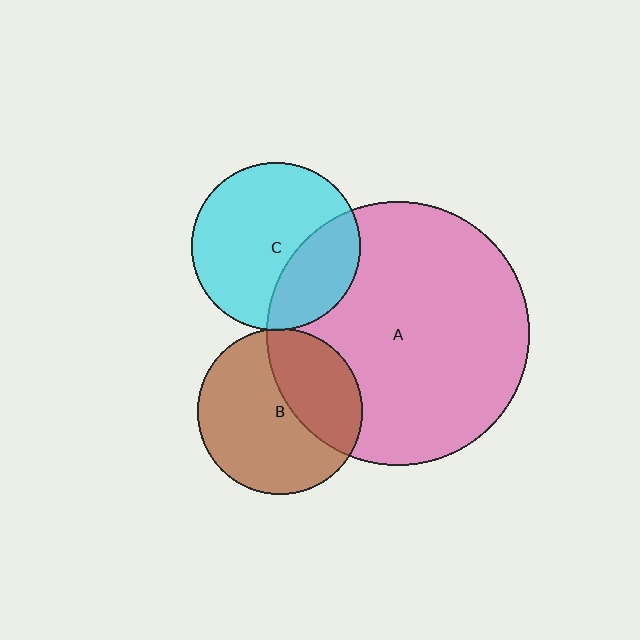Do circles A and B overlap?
Yes.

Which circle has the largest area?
Circle A (pink).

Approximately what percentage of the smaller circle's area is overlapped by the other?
Approximately 35%.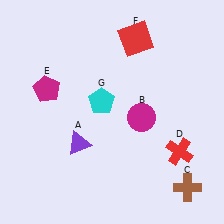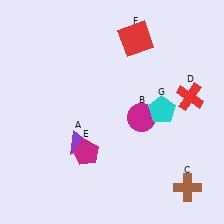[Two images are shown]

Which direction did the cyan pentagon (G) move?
The cyan pentagon (G) moved right.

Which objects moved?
The objects that moved are: the red cross (D), the magenta pentagon (E), the cyan pentagon (G).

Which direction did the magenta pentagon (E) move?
The magenta pentagon (E) moved down.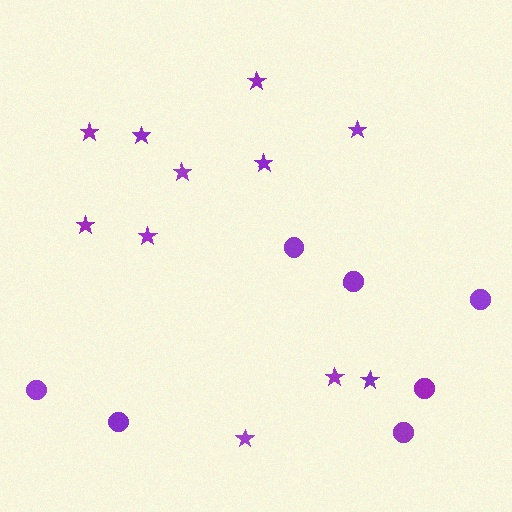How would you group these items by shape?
There are 2 groups: one group of circles (7) and one group of stars (11).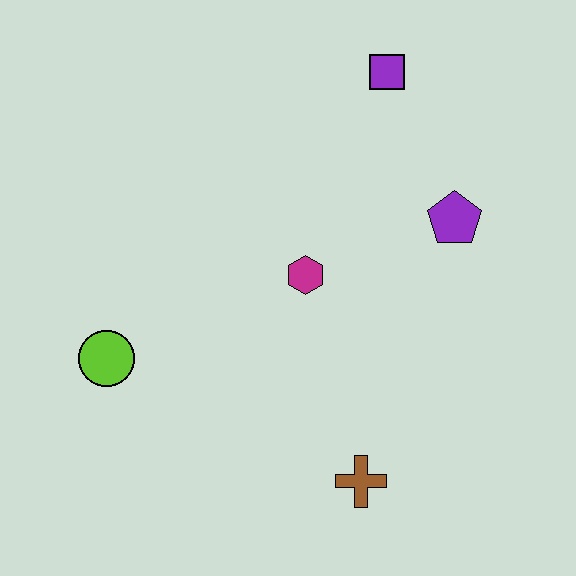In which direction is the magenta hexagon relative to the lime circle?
The magenta hexagon is to the right of the lime circle.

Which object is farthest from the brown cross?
The purple square is farthest from the brown cross.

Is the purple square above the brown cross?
Yes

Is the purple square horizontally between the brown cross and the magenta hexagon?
No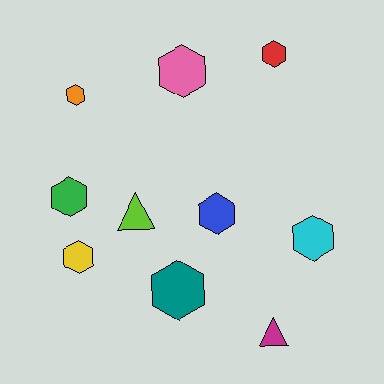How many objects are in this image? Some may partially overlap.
There are 10 objects.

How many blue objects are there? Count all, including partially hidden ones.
There is 1 blue object.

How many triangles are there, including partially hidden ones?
There are 2 triangles.